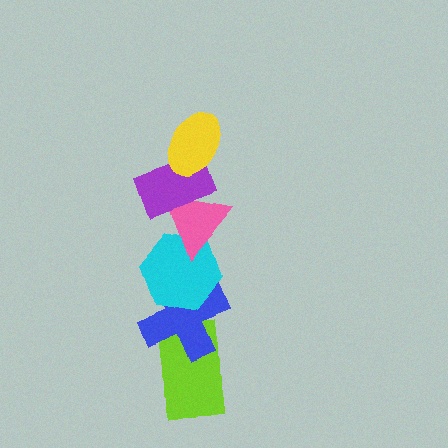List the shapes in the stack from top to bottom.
From top to bottom: the yellow ellipse, the purple rectangle, the pink triangle, the cyan hexagon, the blue cross, the lime rectangle.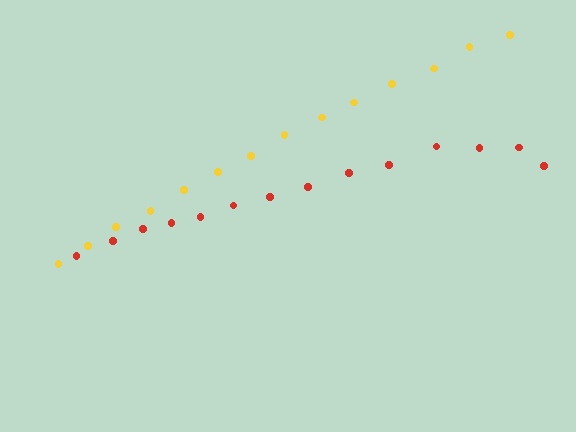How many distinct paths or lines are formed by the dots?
There are 2 distinct paths.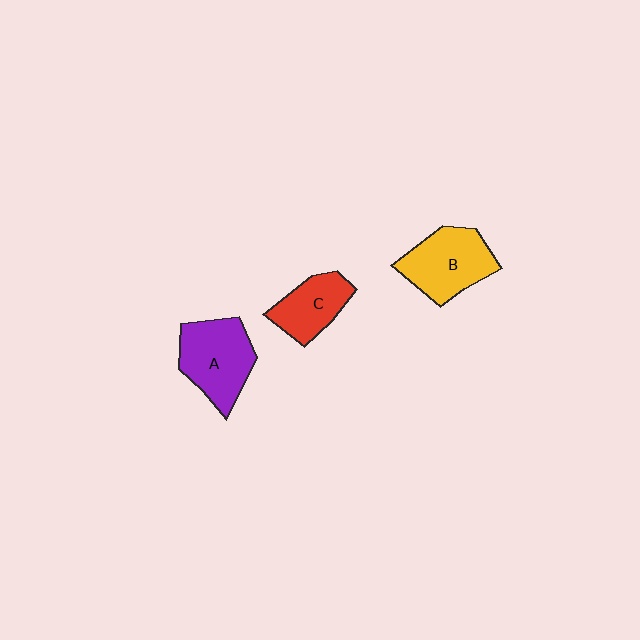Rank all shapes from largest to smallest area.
From largest to smallest: A (purple), B (yellow), C (red).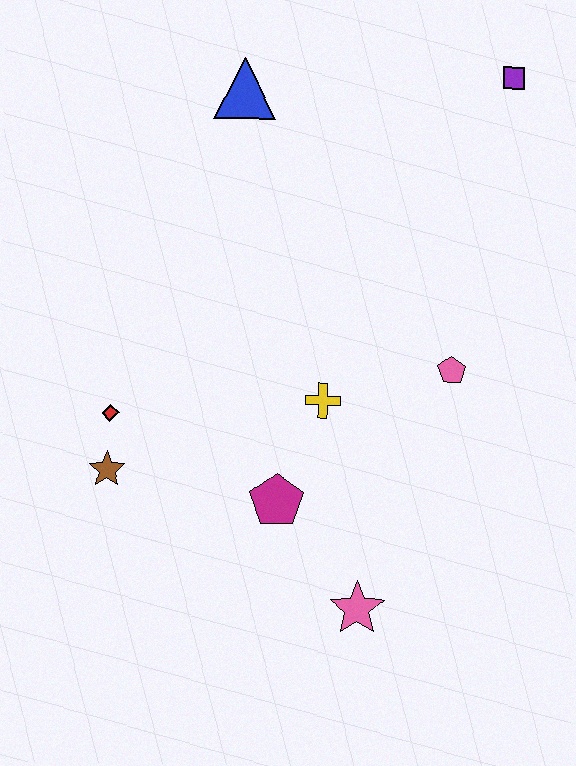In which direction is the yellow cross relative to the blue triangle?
The yellow cross is below the blue triangle.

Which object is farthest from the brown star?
The purple square is farthest from the brown star.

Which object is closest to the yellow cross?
The magenta pentagon is closest to the yellow cross.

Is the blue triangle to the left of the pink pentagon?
Yes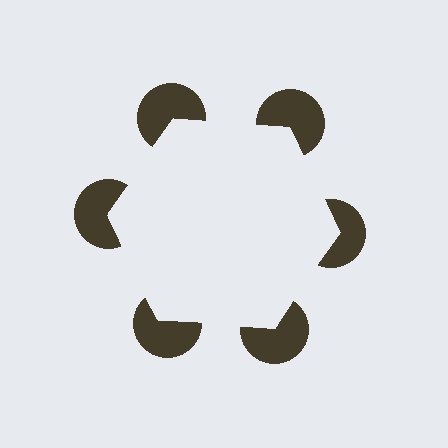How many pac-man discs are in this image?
There are 6 — one at each vertex of the illusory hexagon.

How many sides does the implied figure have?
6 sides.